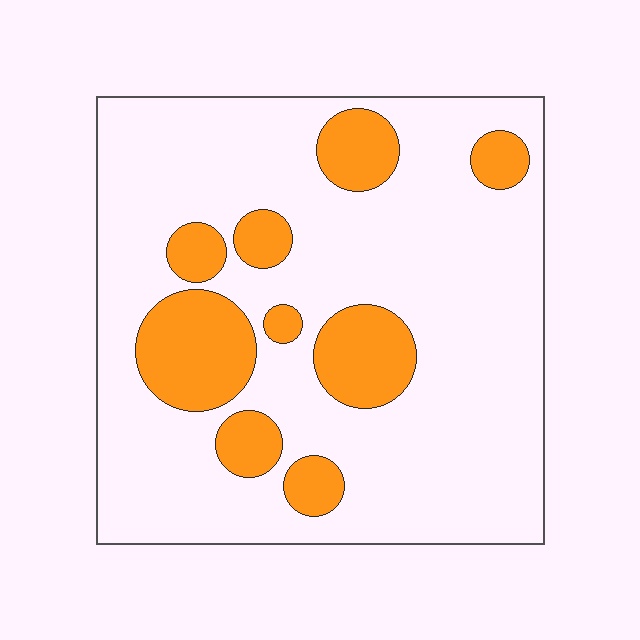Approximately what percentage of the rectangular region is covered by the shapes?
Approximately 20%.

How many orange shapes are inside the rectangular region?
9.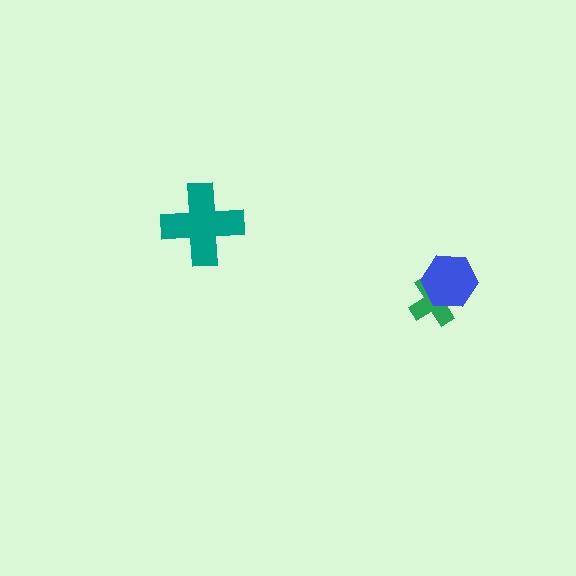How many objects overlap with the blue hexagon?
1 object overlaps with the blue hexagon.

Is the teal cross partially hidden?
No, no other shape covers it.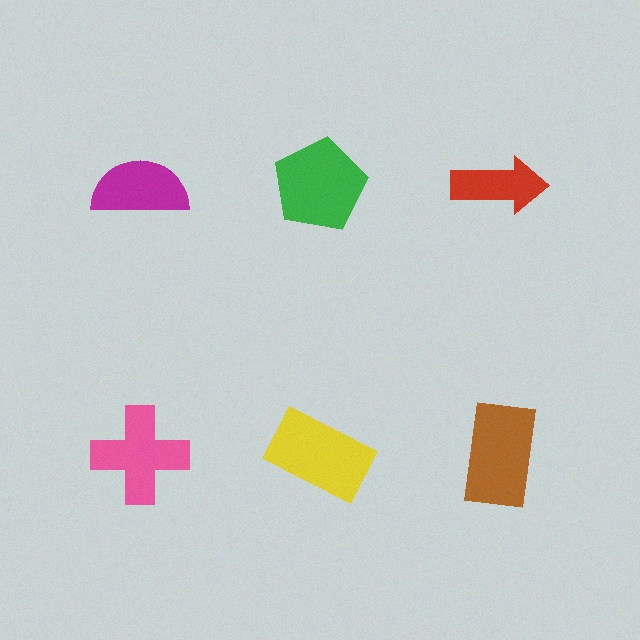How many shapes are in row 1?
3 shapes.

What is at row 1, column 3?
A red arrow.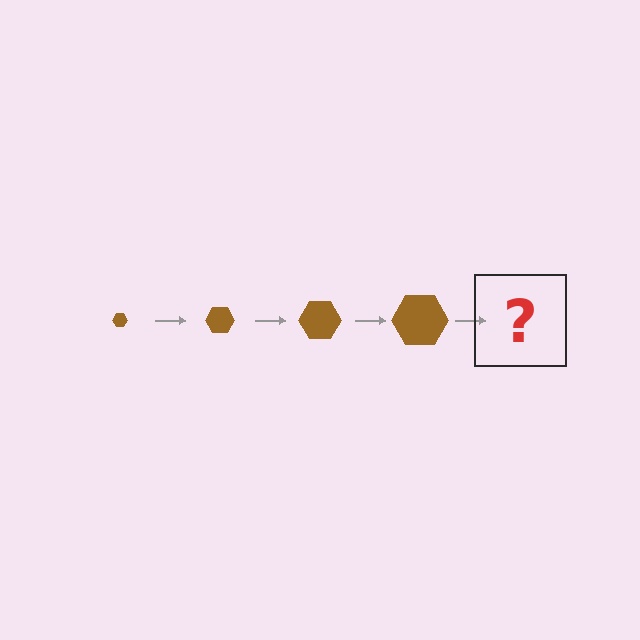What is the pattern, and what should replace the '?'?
The pattern is that the hexagon gets progressively larger each step. The '?' should be a brown hexagon, larger than the previous one.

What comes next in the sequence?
The next element should be a brown hexagon, larger than the previous one.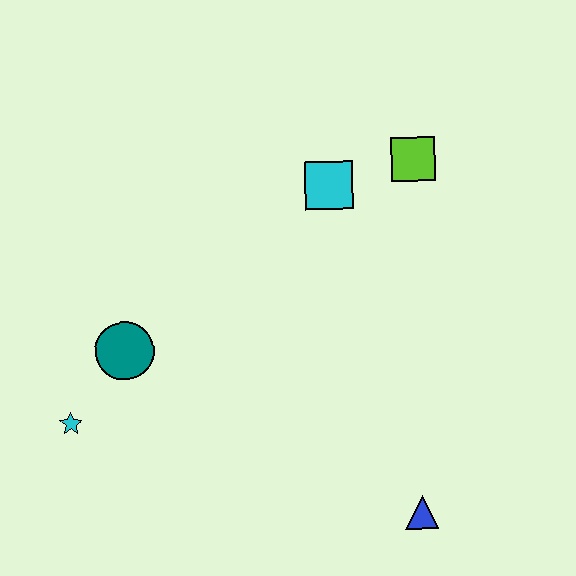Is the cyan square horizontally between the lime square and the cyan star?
Yes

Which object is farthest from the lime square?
The cyan star is farthest from the lime square.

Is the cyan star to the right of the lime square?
No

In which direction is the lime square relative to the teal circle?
The lime square is to the right of the teal circle.